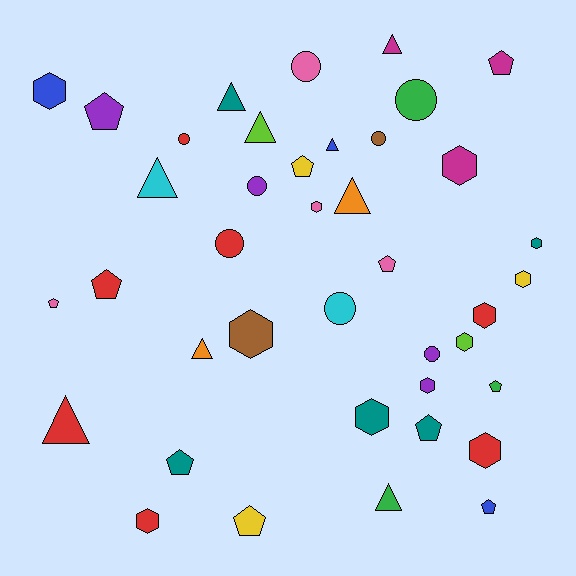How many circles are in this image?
There are 8 circles.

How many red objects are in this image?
There are 7 red objects.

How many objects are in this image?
There are 40 objects.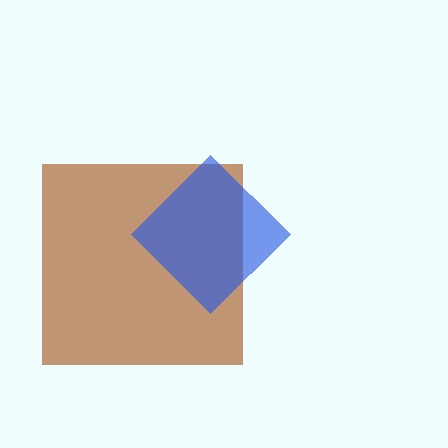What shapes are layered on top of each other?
The layered shapes are: a brown square, a blue diamond.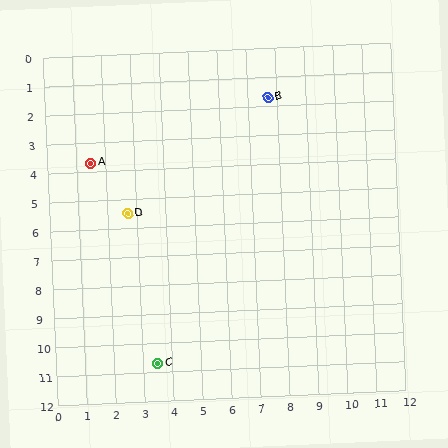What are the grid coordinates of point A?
Point A is at approximately (1.5, 3.7).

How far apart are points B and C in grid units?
Points B and C are about 9.9 grid units apart.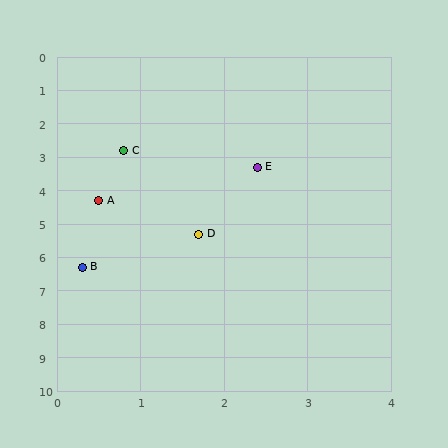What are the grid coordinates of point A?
Point A is at approximately (0.5, 4.3).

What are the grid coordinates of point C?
Point C is at approximately (0.8, 2.8).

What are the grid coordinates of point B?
Point B is at approximately (0.3, 6.3).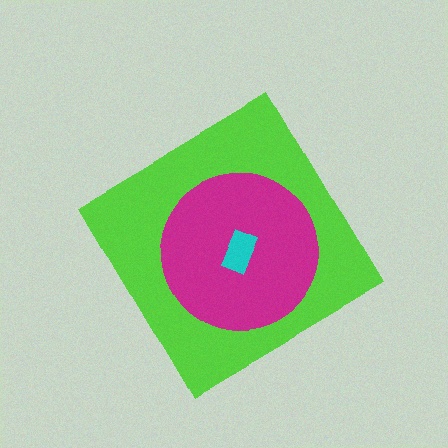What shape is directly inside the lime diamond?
The magenta circle.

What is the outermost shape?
The lime diamond.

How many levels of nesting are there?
3.